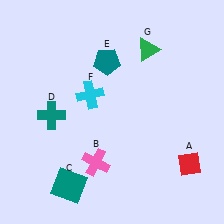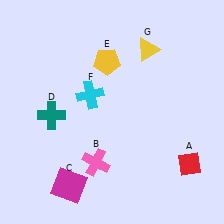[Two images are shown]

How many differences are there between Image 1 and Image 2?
There are 3 differences between the two images.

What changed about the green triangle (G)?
In Image 1, G is green. In Image 2, it changed to yellow.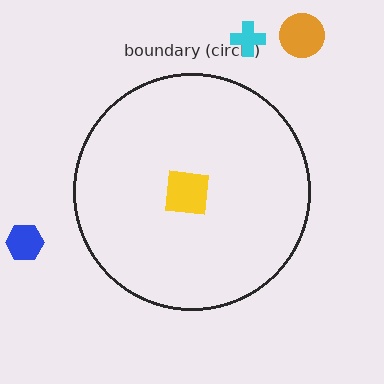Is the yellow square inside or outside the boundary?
Inside.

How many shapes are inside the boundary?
1 inside, 3 outside.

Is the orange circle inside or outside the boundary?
Outside.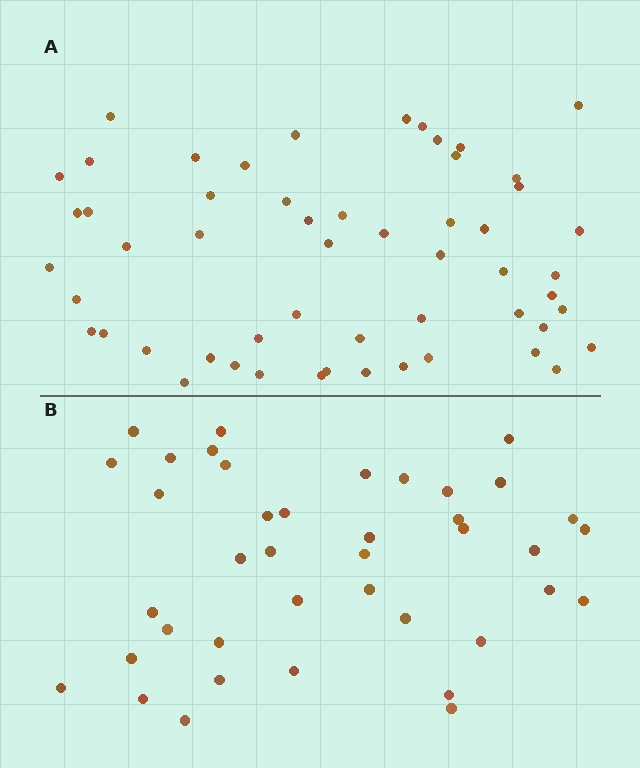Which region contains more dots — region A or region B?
Region A (the top region) has more dots.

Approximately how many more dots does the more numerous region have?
Region A has approximately 15 more dots than region B.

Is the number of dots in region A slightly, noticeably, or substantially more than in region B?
Region A has noticeably more, but not dramatically so. The ratio is roughly 1.4 to 1.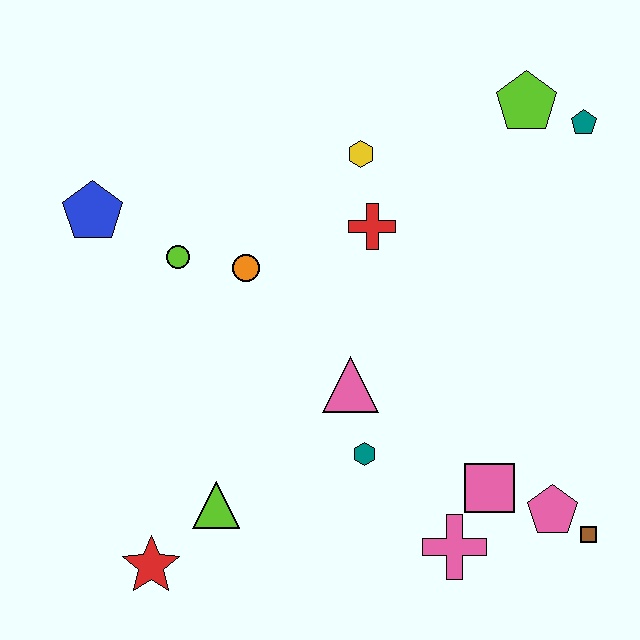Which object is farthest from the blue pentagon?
The brown square is farthest from the blue pentagon.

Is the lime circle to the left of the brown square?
Yes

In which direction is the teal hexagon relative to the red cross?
The teal hexagon is below the red cross.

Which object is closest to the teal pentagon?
The lime pentagon is closest to the teal pentagon.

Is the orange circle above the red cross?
No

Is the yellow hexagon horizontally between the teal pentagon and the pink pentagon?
No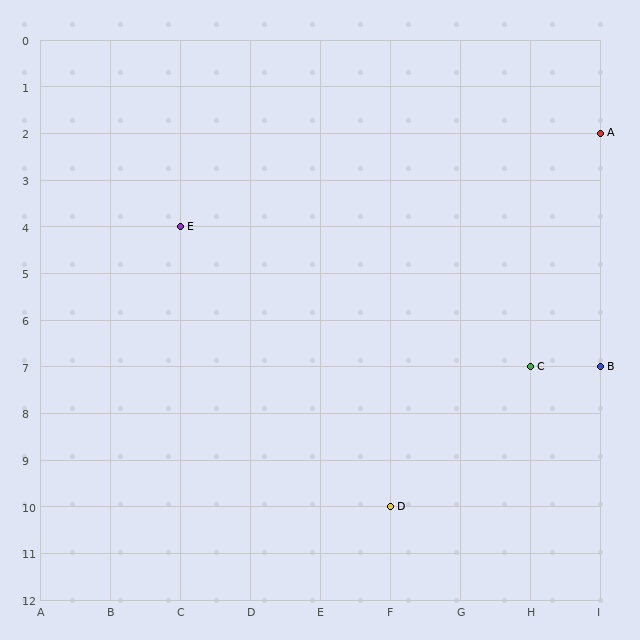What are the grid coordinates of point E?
Point E is at grid coordinates (C, 4).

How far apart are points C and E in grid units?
Points C and E are 5 columns and 3 rows apart (about 5.8 grid units diagonally).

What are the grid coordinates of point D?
Point D is at grid coordinates (F, 10).